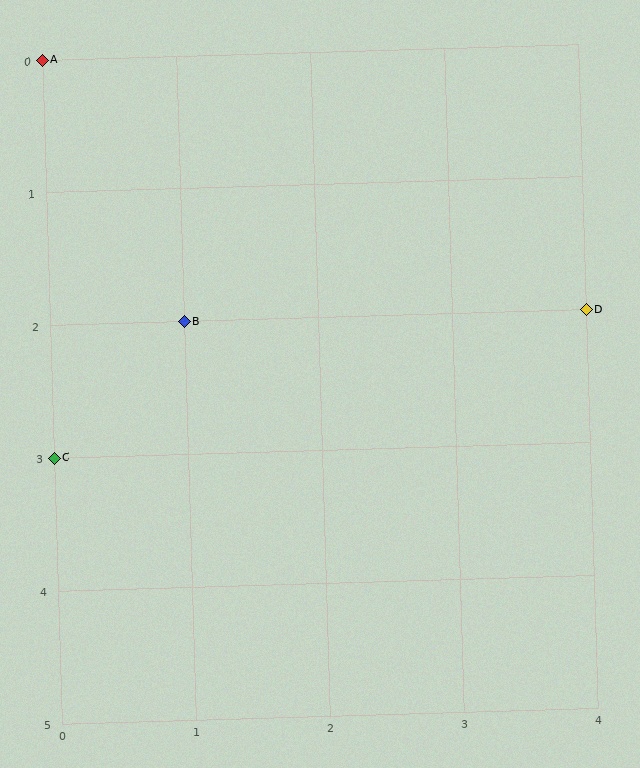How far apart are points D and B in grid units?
Points D and B are 3 columns apart.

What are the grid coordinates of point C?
Point C is at grid coordinates (0, 3).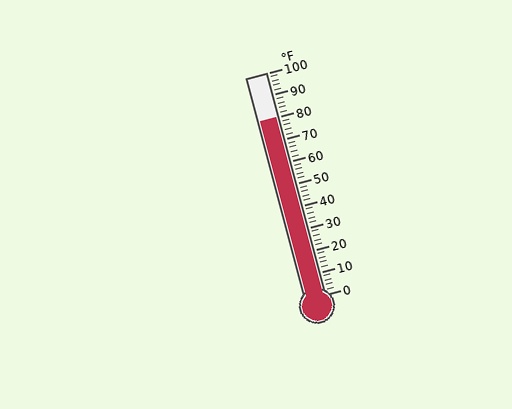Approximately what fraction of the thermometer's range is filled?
The thermometer is filled to approximately 80% of its range.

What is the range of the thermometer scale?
The thermometer scale ranges from 0°F to 100°F.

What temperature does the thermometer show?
The thermometer shows approximately 80°F.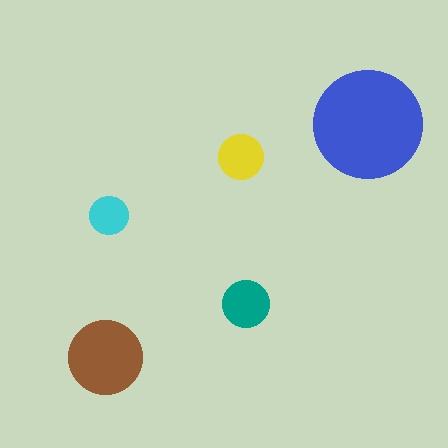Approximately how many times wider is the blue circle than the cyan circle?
About 3 times wider.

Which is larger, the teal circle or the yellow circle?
The teal one.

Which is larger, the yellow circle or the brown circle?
The brown one.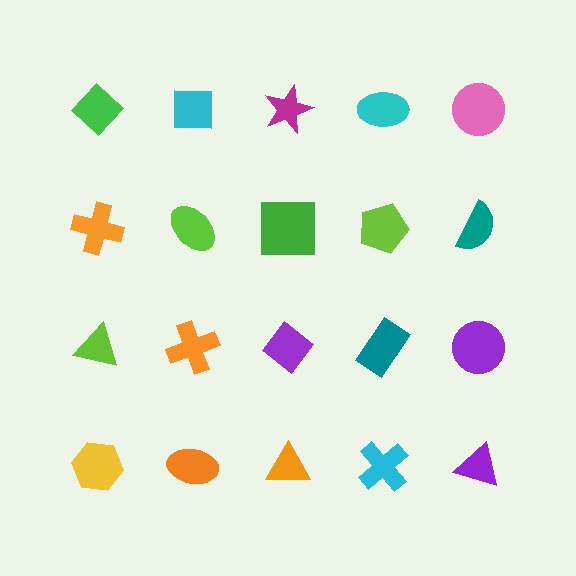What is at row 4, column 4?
A cyan cross.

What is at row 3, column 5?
A purple circle.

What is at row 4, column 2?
An orange ellipse.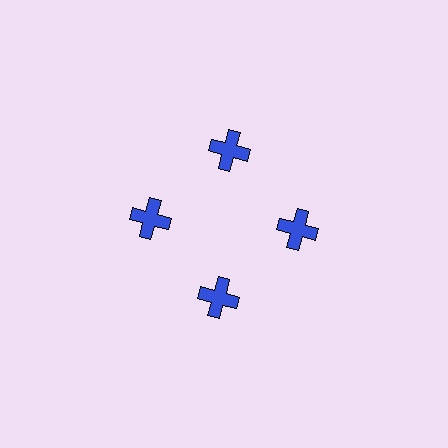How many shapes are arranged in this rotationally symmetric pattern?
There are 4 shapes, arranged in 4 groups of 1.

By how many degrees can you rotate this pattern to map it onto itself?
The pattern maps onto itself every 90 degrees of rotation.